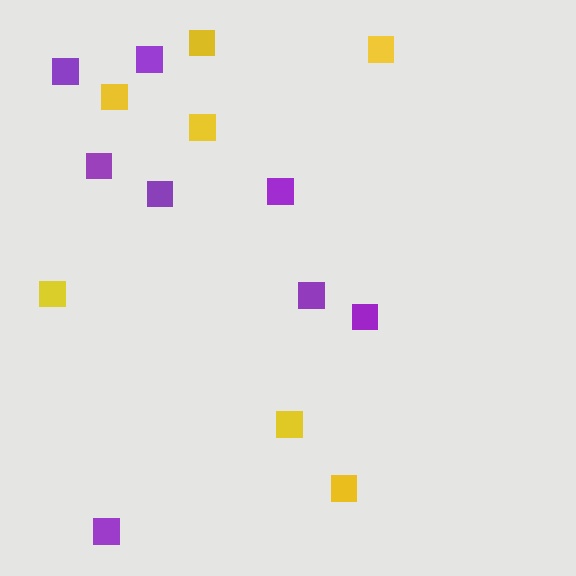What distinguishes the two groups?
There are 2 groups: one group of yellow squares (7) and one group of purple squares (8).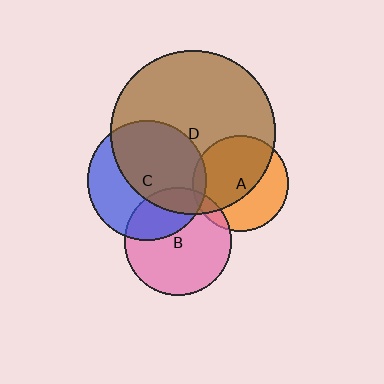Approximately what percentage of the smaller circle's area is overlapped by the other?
Approximately 5%.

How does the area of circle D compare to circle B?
Approximately 2.3 times.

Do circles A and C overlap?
Yes.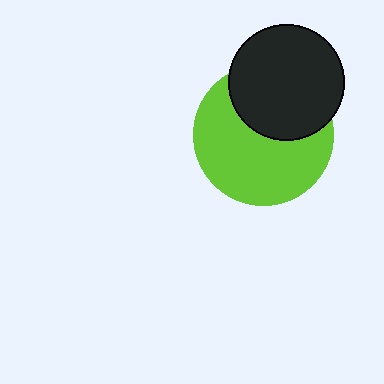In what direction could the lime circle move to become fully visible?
The lime circle could move down. That would shift it out from behind the black circle entirely.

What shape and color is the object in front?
The object in front is a black circle.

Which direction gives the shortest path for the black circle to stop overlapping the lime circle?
Moving up gives the shortest separation.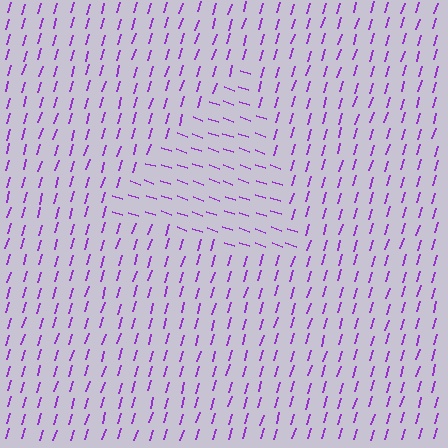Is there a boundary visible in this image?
Yes, there is a texture boundary formed by a change in line orientation.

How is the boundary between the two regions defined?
The boundary is defined purely by a change in line orientation (approximately 88 degrees difference). All lines are the same color and thickness.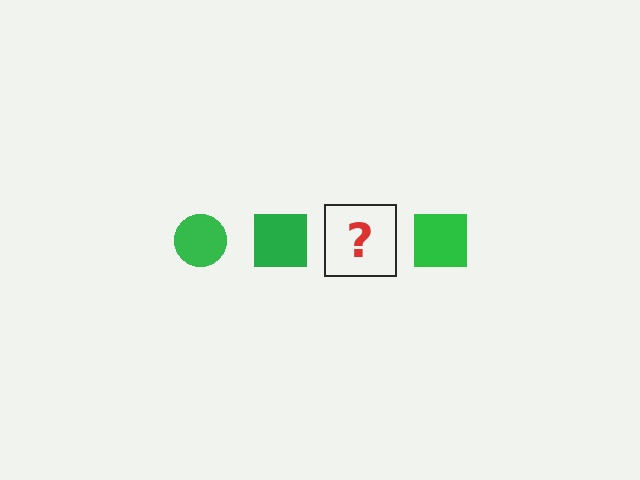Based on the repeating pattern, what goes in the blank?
The blank should be a green circle.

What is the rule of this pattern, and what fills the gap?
The rule is that the pattern cycles through circle, square shapes in green. The gap should be filled with a green circle.